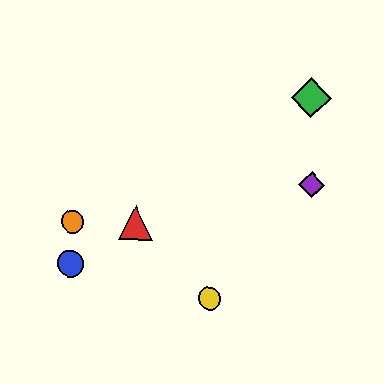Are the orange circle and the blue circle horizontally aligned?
No, the orange circle is at y≈221 and the blue circle is at y≈264.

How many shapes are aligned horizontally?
2 shapes (the red triangle, the orange circle) are aligned horizontally.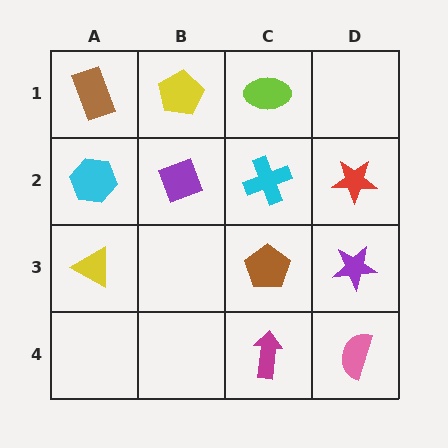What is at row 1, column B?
A yellow pentagon.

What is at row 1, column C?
A lime ellipse.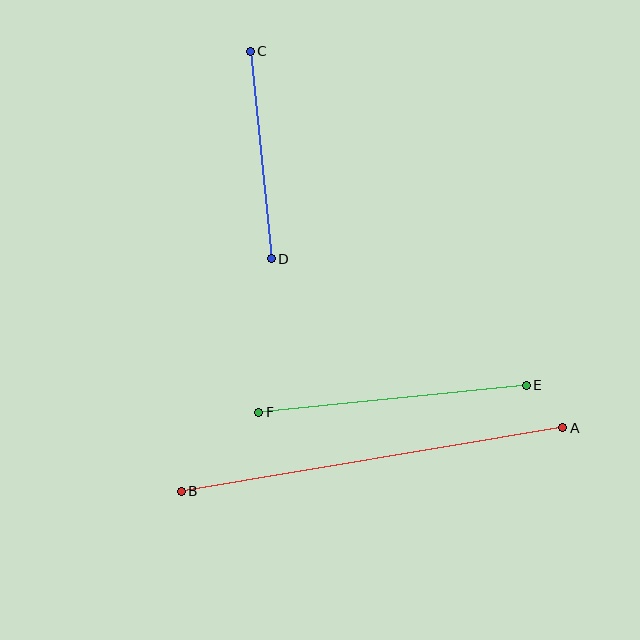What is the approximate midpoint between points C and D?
The midpoint is at approximately (261, 155) pixels.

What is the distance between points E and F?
The distance is approximately 269 pixels.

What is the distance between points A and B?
The distance is approximately 387 pixels.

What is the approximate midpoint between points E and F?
The midpoint is at approximately (393, 399) pixels.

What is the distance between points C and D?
The distance is approximately 208 pixels.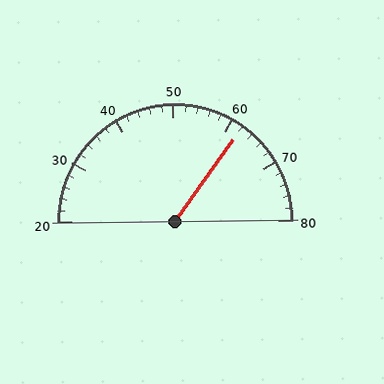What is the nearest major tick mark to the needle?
The nearest major tick mark is 60.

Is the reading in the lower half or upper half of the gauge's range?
The reading is in the upper half of the range (20 to 80).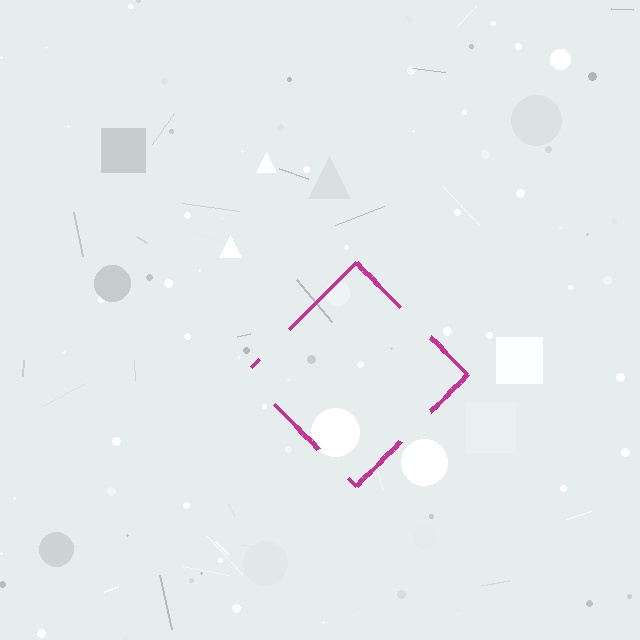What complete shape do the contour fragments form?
The contour fragments form a diamond.